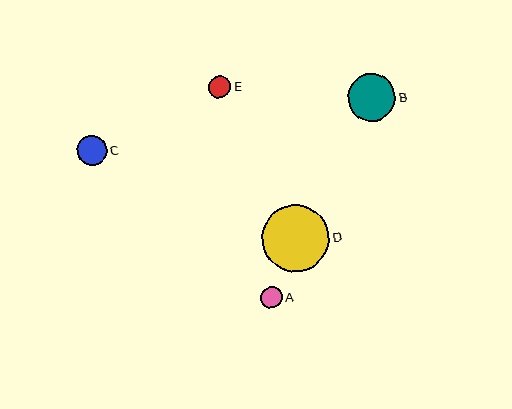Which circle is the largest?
Circle D is the largest with a size of approximately 67 pixels.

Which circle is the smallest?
Circle A is the smallest with a size of approximately 21 pixels.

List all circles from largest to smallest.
From largest to smallest: D, B, C, E, A.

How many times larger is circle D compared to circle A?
Circle D is approximately 3.1 times the size of circle A.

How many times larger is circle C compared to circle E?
Circle C is approximately 1.3 times the size of circle E.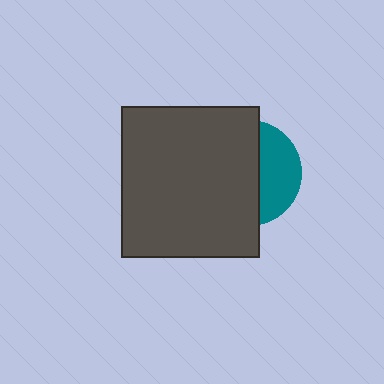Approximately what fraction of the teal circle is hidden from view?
Roughly 63% of the teal circle is hidden behind the dark gray rectangle.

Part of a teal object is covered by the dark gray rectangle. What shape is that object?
It is a circle.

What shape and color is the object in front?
The object in front is a dark gray rectangle.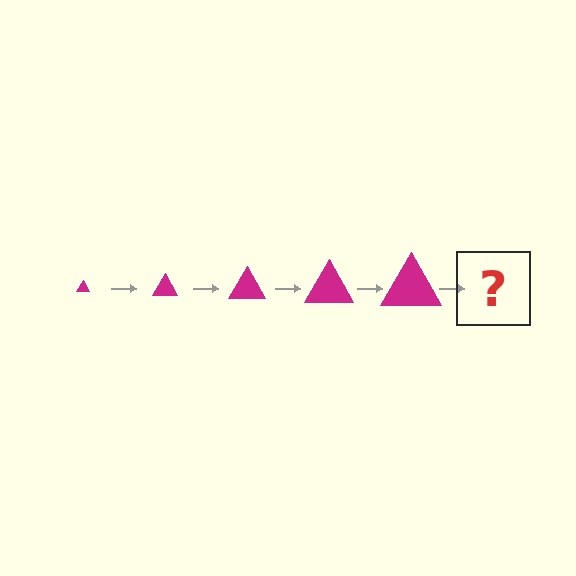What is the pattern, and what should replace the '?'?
The pattern is that the triangle gets progressively larger each step. The '?' should be a magenta triangle, larger than the previous one.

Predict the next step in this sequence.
The next step is a magenta triangle, larger than the previous one.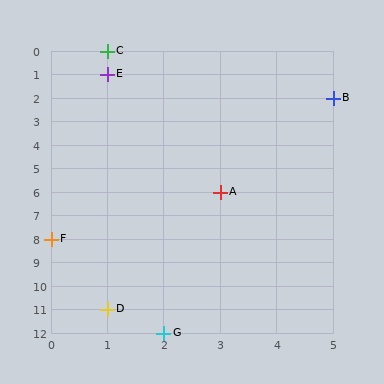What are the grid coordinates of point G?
Point G is at grid coordinates (2, 12).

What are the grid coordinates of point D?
Point D is at grid coordinates (1, 11).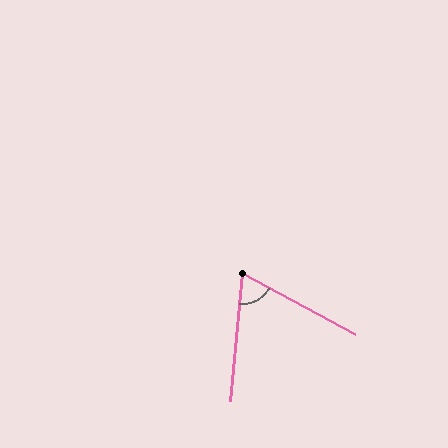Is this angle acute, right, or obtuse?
It is acute.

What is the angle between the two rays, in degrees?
Approximately 67 degrees.